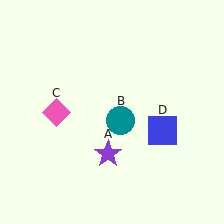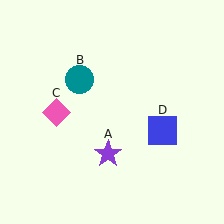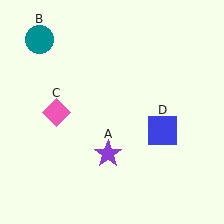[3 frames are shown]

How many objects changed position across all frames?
1 object changed position: teal circle (object B).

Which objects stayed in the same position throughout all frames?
Purple star (object A) and pink diamond (object C) and blue square (object D) remained stationary.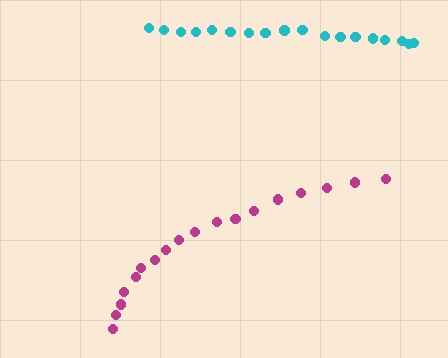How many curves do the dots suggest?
There are 2 distinct paths.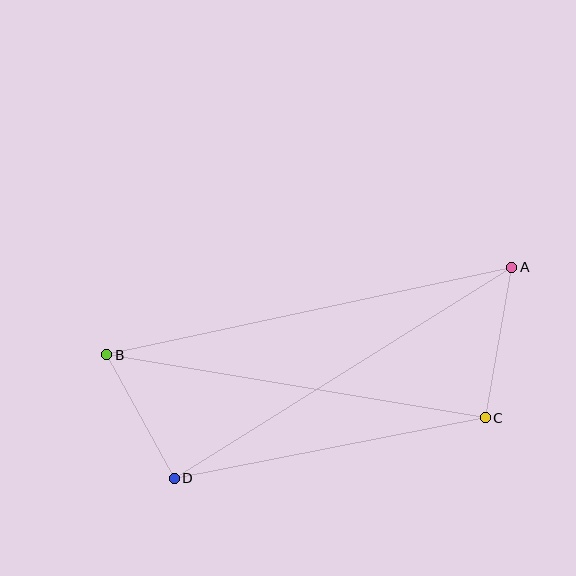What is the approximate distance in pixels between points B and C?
The distance between B and C is approximately 384 pixels.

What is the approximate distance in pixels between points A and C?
The distance between A and C is approximately 153 pixels.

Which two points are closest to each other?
Points B and D are closest to each other.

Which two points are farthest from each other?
Points A and B are farthest from each other.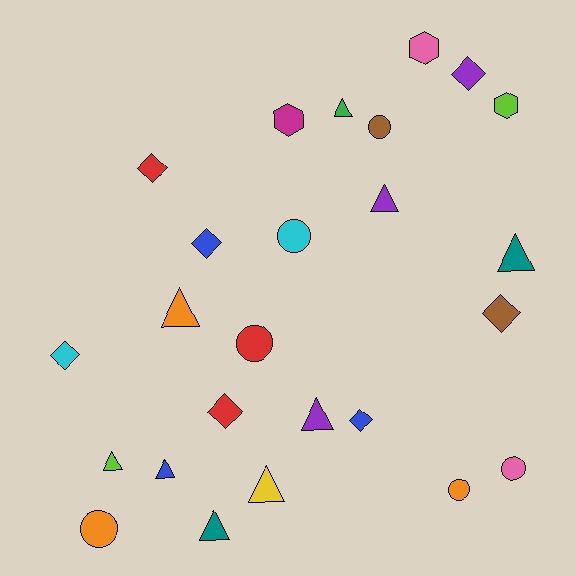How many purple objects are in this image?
There are 3 purple objects.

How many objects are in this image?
There are 25 objects.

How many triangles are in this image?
There are 9 triangles.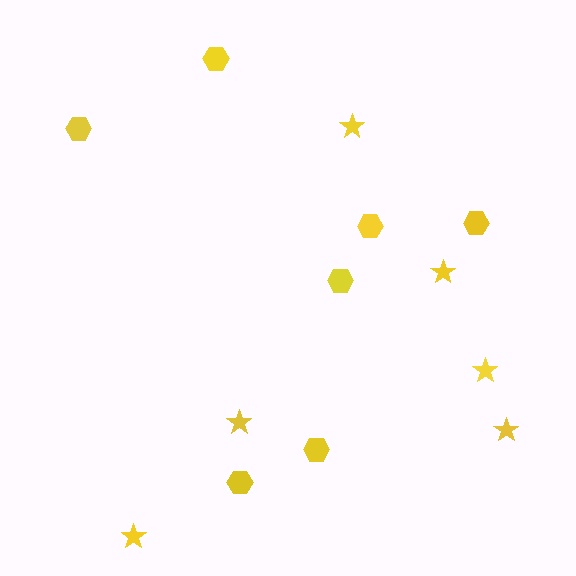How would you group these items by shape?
There are 2 groups: one group of hexagons (7) and one group of stars (6).